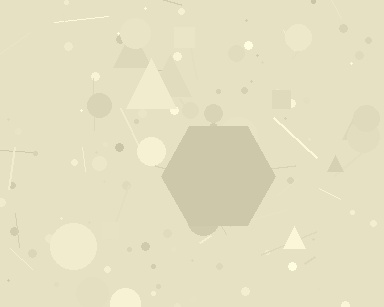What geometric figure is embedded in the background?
A hexagon is embedded in the background.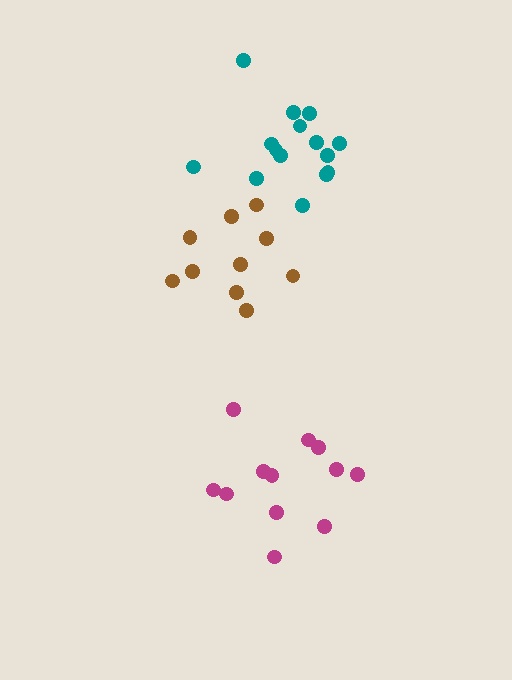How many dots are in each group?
Group 1: 10 dots, Group 2: 12 dots, Group 3: 15 dots (37 total).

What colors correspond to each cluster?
The clusters are colored: brown, magenta, teal.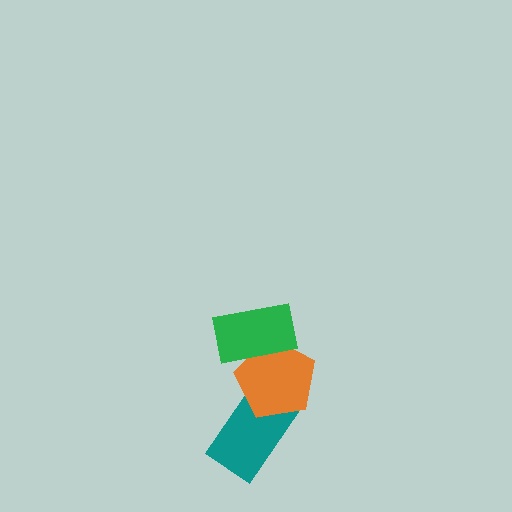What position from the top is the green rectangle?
The green rectangle is 1st from the top.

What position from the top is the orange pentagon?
The orange pentagon is 2nd from the top.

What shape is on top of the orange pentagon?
The green rectangle is on top of the orange pentagon.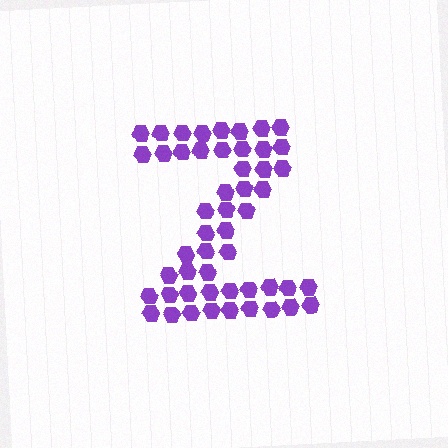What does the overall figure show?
The overall figure shows the letter Z.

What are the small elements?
The small elements are hexagons.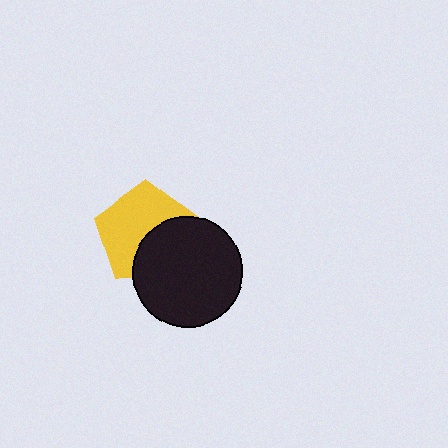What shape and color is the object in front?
The object in front is a black circle.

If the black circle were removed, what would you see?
You would see the complete yellow pentagon.